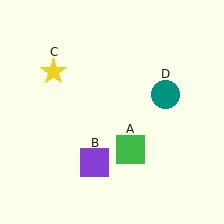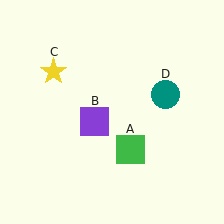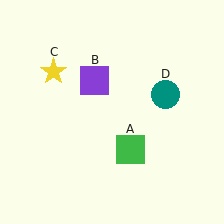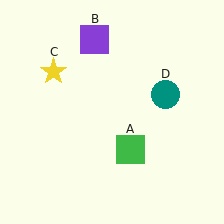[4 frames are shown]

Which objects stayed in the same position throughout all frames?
Green square (object A) and yellow star (object C) and teal circle (object D) remained stationary.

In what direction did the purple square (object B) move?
The purple square (object B) moved up.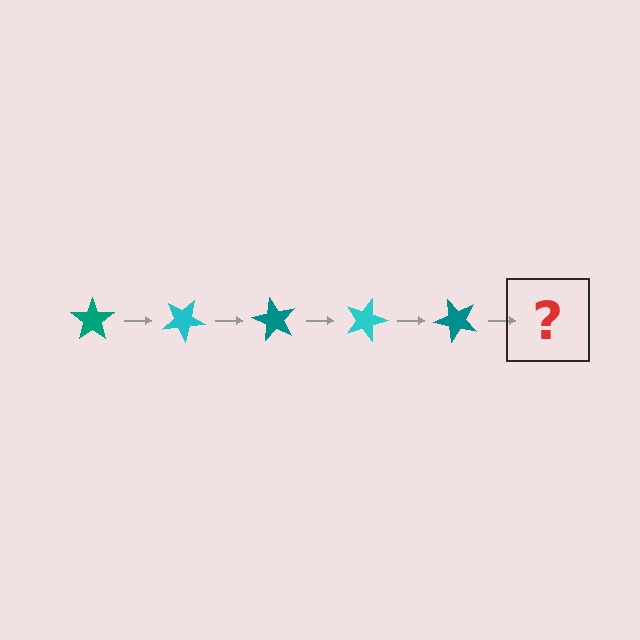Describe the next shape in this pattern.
It should be a cyan star, rotated 150 degrees from the start.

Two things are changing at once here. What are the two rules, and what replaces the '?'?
The two rules are that it rotates 30 degrees each step and the color cycles through teal and cyan. The '?' should be a cyan star, rotated 150 degrees from the start.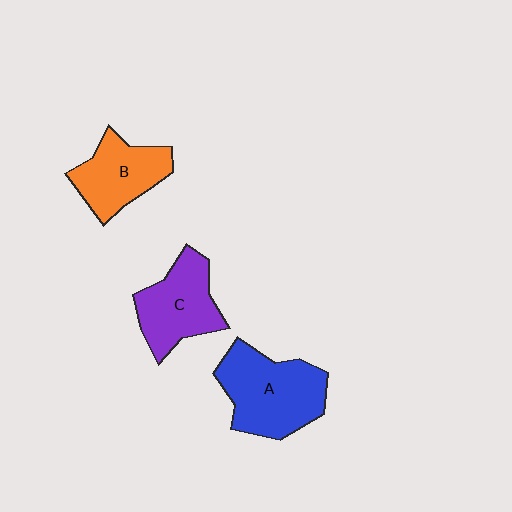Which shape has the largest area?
Shape A (blue).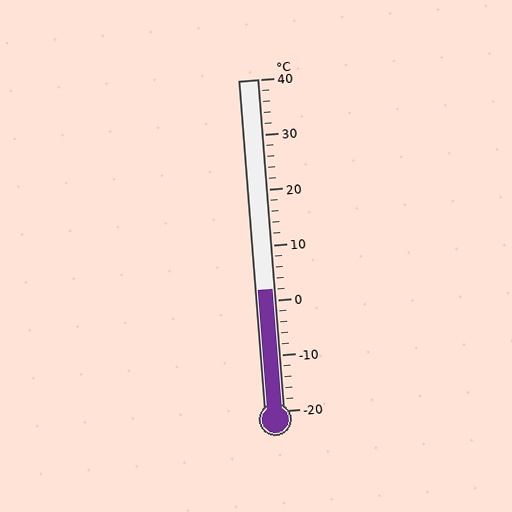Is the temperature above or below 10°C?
The temperature is below 10°C.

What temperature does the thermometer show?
The thermometer shows approximately 2°C.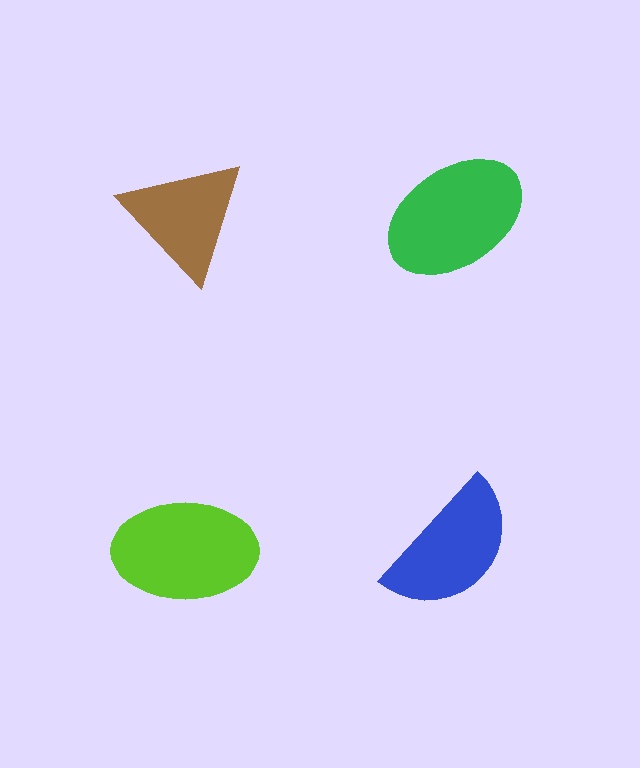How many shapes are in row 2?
2 shapes.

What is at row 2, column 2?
A blue semicircle.